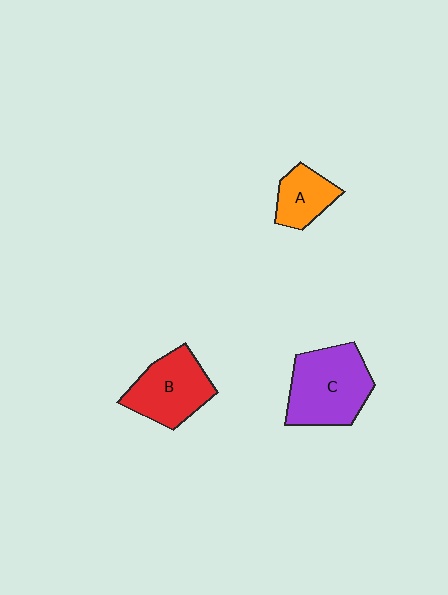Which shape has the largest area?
Shape C (purple).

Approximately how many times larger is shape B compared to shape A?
Approximately 1.7 times.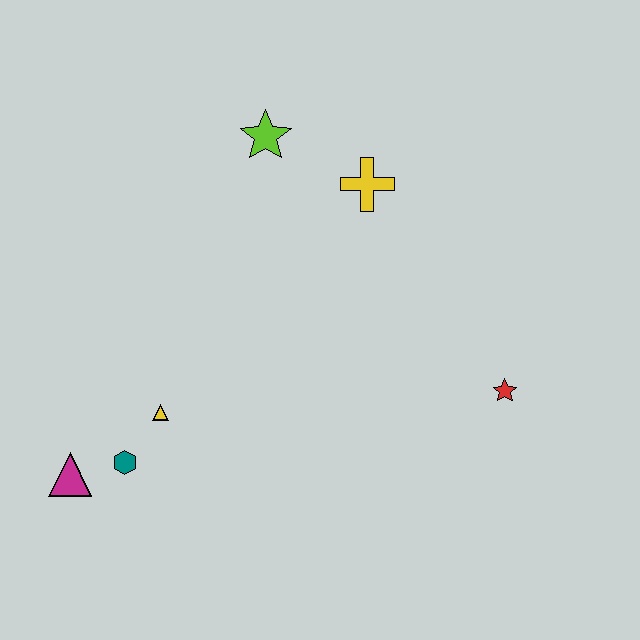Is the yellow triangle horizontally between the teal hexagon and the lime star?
Yes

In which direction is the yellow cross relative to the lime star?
The yellow cross is to the right of the lime star.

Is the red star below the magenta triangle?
No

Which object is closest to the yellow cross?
The lime star is closest to the yellow cross.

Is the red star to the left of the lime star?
No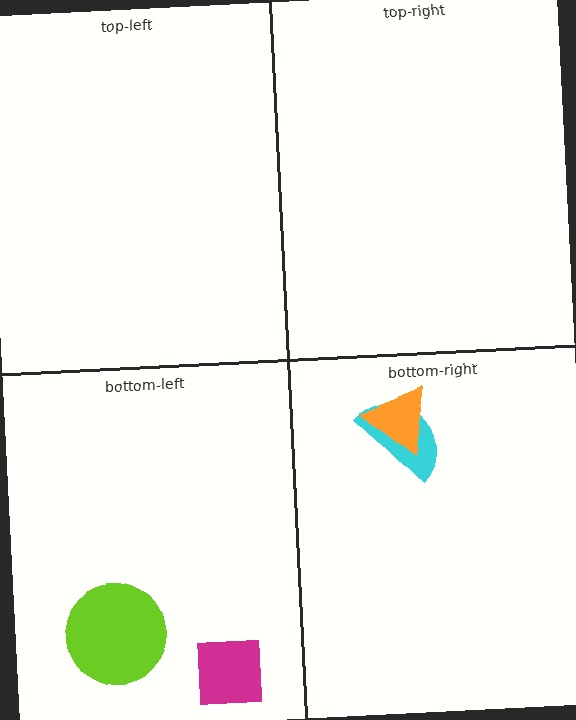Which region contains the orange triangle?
The bottom-right region.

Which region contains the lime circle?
The bottom-left region.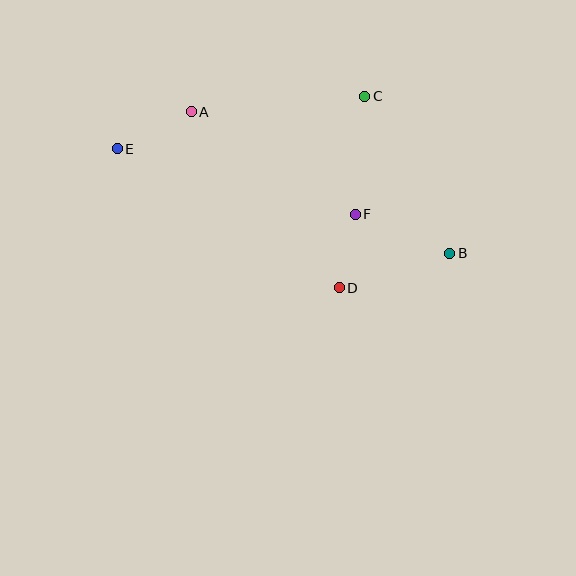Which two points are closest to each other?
Points D and F are closest to each other.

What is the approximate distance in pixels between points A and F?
The distance between A and F is approximately 194 pixels.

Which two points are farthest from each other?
Points B and E are farthest from each other.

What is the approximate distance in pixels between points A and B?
The distance between A and B is approximately 295 pixels.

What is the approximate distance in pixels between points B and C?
The distance between B and C is approximately 178 pixels.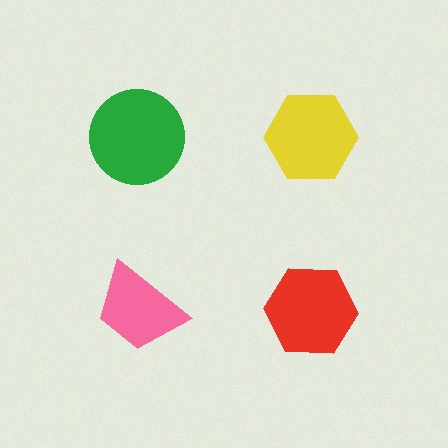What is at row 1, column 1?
A green circle.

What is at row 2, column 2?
A red hexagon.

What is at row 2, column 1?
A pink trapezoid.